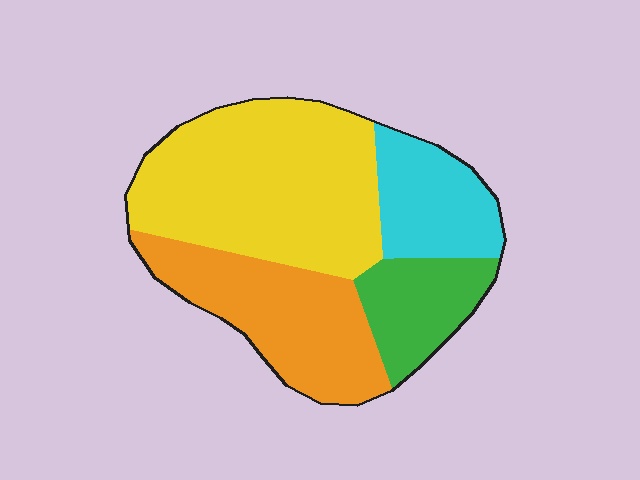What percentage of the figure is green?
Green takes up about one eighth (1/8) of the figure.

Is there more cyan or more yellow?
Yellow.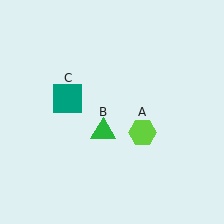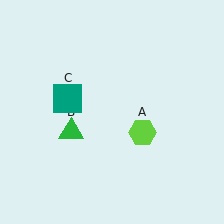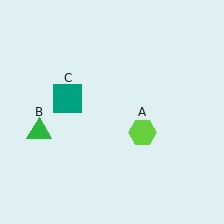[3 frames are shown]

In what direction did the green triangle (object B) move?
The green triangle (object B) moved left.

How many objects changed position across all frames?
1 object changed position: green triangle (object B).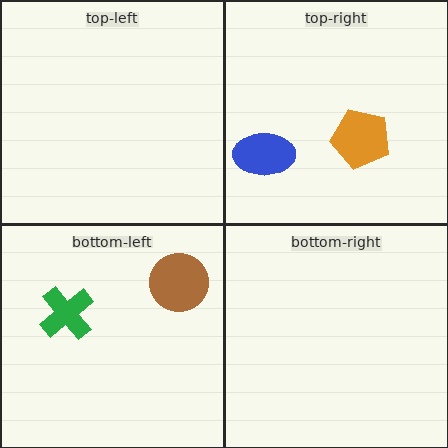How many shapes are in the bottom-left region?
2.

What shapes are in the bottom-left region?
The green cross, the brown circle.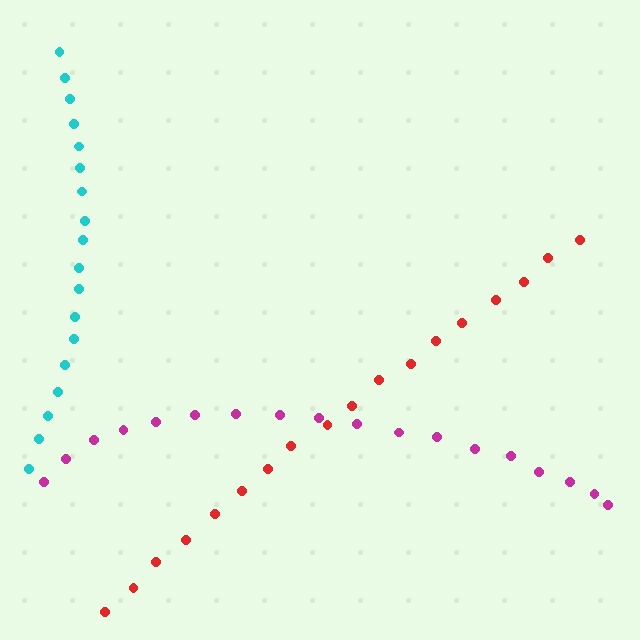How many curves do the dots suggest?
There are 3 distinct paths.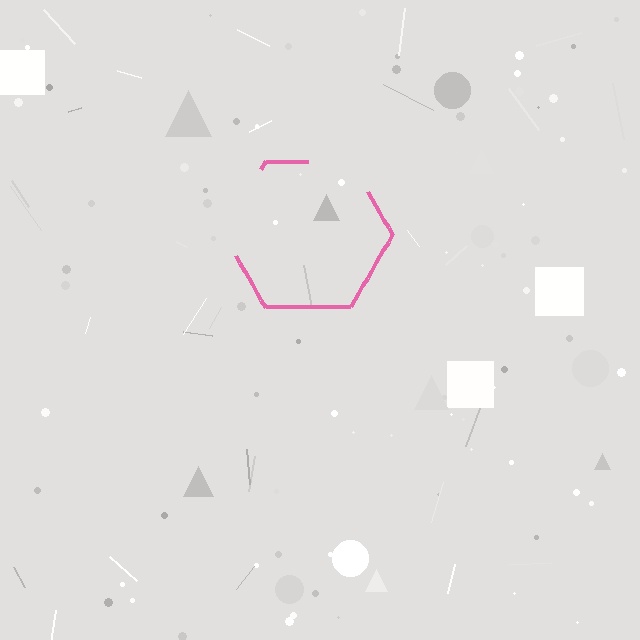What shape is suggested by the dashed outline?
The dashed outline suggests a hexagon.